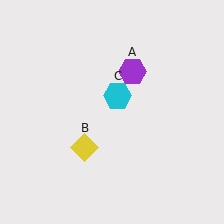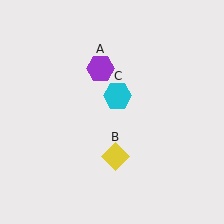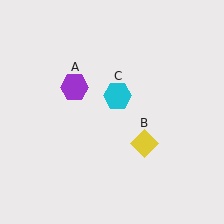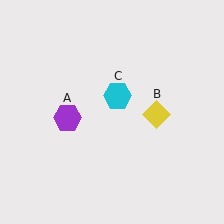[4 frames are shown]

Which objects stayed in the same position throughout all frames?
Cyan hexagon (object C) remained stationary.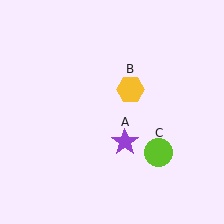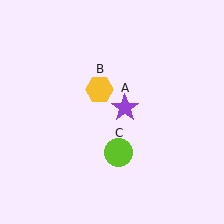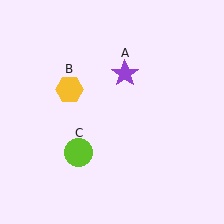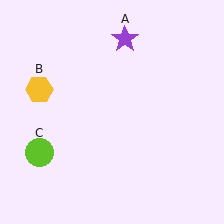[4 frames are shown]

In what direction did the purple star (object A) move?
The purple star (object A) moved up.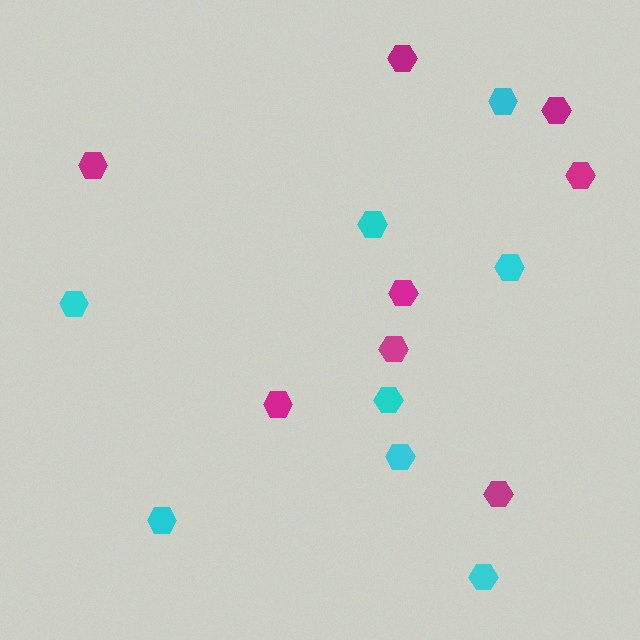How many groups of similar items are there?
There are 2 groups: one group of cyan hexagons (8) and one group of magenta hexagons (8).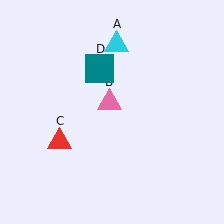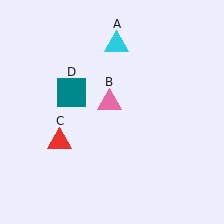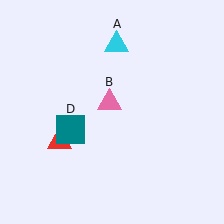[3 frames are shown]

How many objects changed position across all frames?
1 object changed position: teal square (object D).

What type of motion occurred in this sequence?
The teal square (object D) rotated counterclockwise around the center of the scene.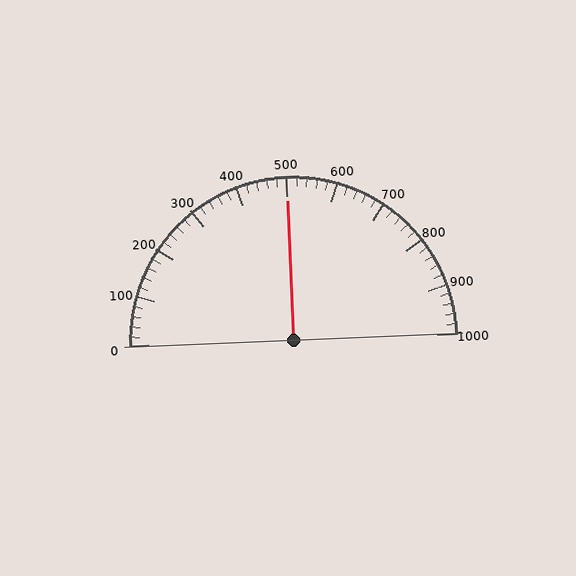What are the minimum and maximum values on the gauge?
The gauge ranges from 0 to 1000.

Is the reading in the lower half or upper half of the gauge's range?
The reading is in the upper half of the range (0 to 1000).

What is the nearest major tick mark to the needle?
The nearest major tick mark is 500.